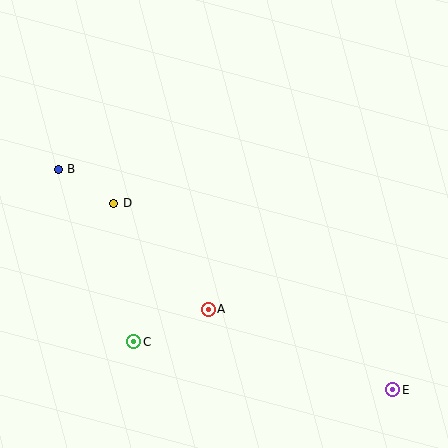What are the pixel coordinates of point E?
Point E is at (393, 390).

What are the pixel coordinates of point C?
Point C is at (134, 342).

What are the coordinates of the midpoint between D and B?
The midpoint between D and B is at (86, 186).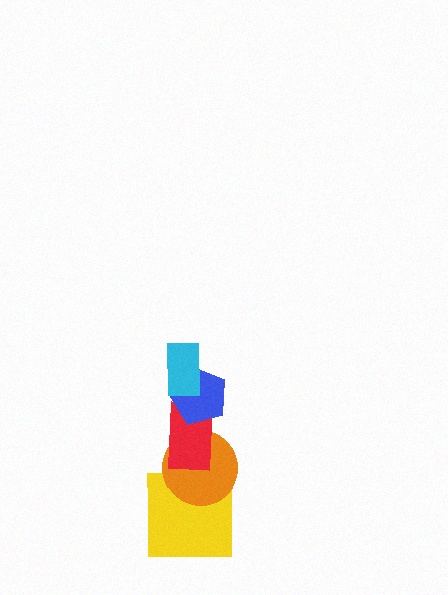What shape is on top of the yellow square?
The orange circle is on top of the yellow square.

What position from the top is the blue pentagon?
The blue pentagon is 2nd from the top.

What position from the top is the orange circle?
The orange circle is 4th from the top.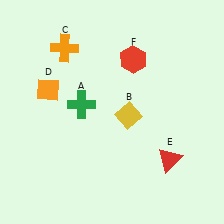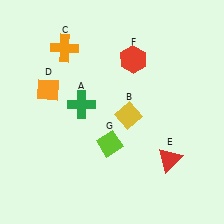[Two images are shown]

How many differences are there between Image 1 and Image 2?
There is 1 difference between the two images.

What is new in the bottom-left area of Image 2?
A lime diamond (G) was added in the bottom-left area of Image 2.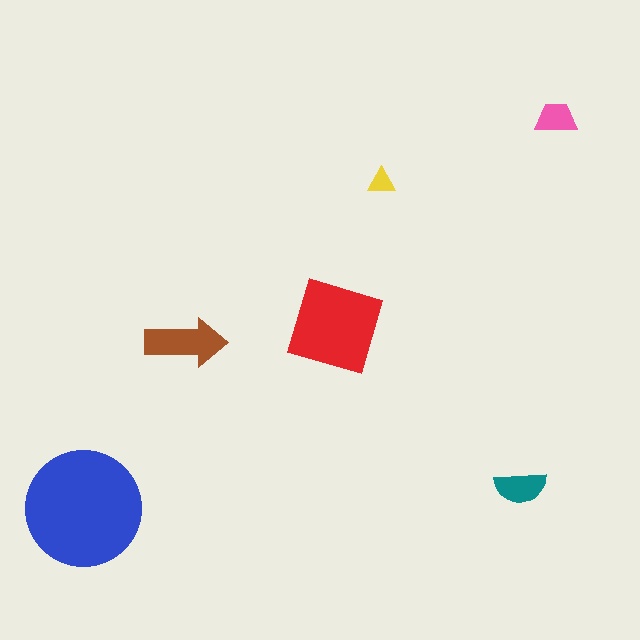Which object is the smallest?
The yellow triangle.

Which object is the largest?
The blue circle.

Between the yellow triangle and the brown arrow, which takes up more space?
The brown arrow.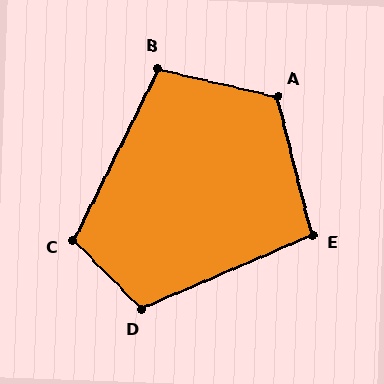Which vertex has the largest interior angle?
A, at approximately 117 degrees.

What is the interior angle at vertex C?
Approximately 109 degrees (obtuse).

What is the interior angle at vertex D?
Approximately 111 degrees (obtuse).